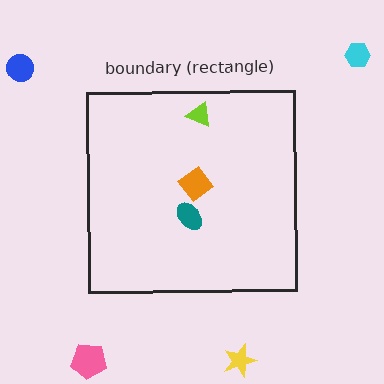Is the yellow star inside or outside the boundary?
Outside.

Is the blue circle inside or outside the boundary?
Outside.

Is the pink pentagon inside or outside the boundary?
Outside.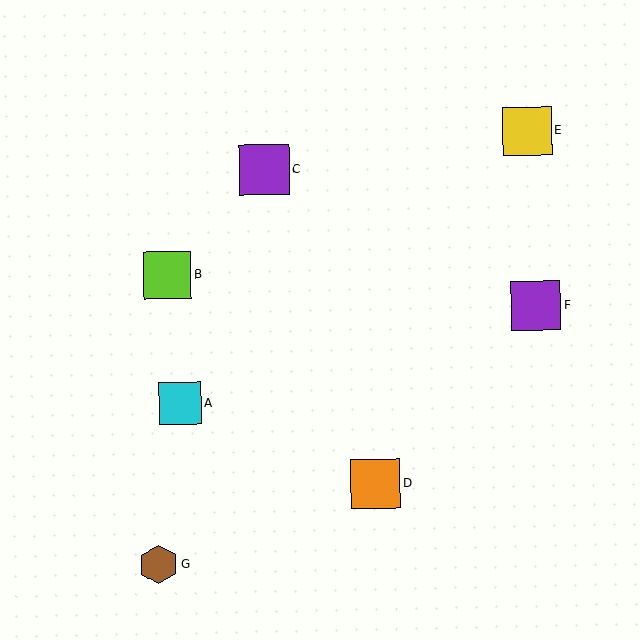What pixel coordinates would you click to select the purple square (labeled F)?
Click at (536, 306) to select the purple square F.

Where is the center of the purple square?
The center of the purple square is at (264, 170).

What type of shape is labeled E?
Shape E is a yellow square.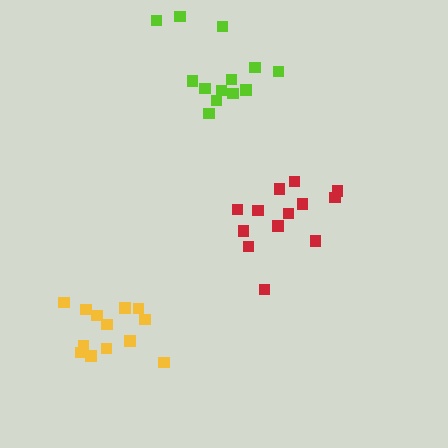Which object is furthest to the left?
The yellow cluster is leftmost.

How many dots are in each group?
Group 1: 13 dots, Group 2: 13 dots, Group 3: 13 dots (39 total).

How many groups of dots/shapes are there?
There are 3 groups.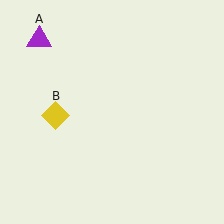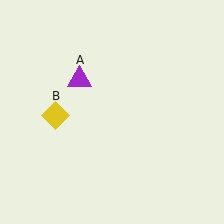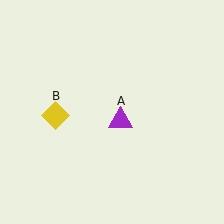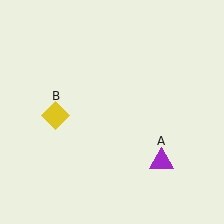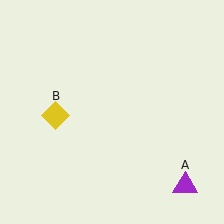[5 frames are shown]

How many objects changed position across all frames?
1 object changed position: purple triangle (object A).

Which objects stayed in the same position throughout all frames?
Yellow diamond (object B) remained stationary.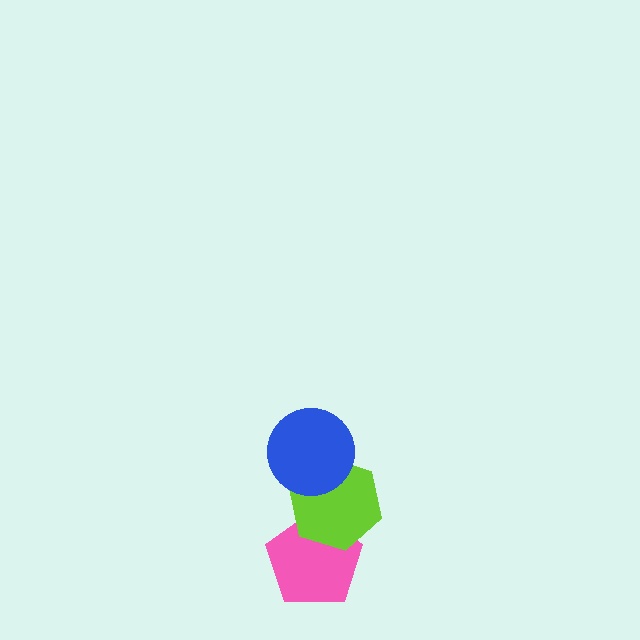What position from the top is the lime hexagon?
The lime hexagon is 2nd from the top.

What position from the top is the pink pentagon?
The pink pentagon is 3rd from the top.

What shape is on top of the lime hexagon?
The blue circle is on top of the lime hexagon.